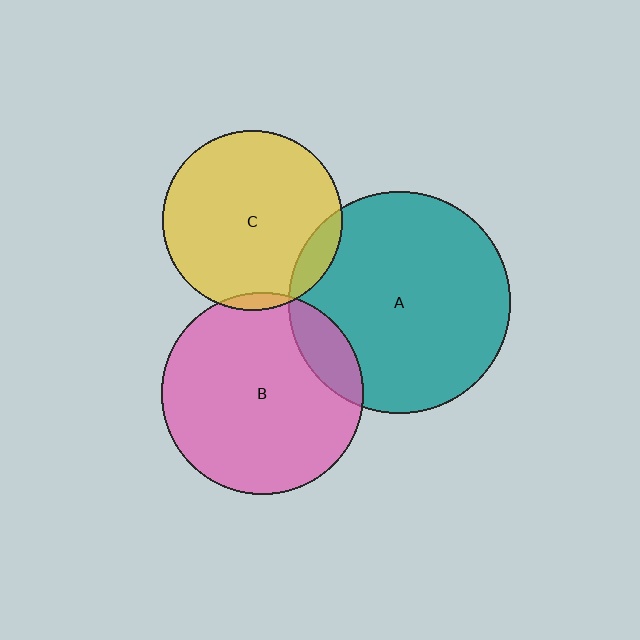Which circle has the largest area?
Circle A (teal).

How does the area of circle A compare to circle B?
Approximately 1.2 times.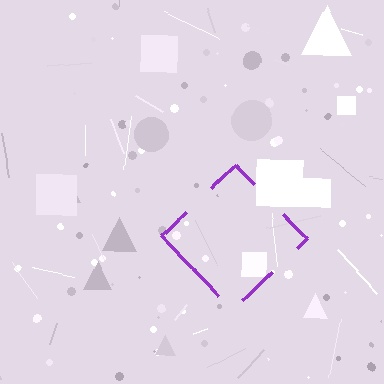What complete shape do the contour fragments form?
The contour fragments form a diamond.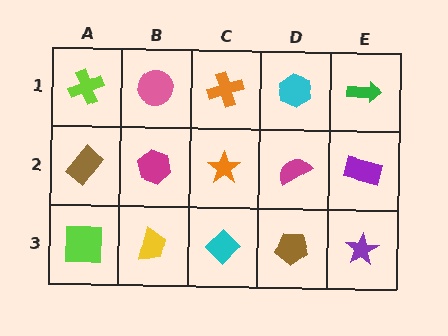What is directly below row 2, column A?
A lime square.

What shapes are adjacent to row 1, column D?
A magenta semicircle (row 2, column D), an orange cross (row 1, column C), a green arrow (row 1, column E).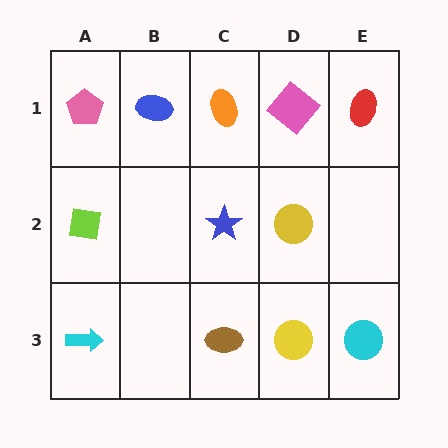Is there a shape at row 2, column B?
No, that cell is empty.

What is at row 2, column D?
A yellow circle.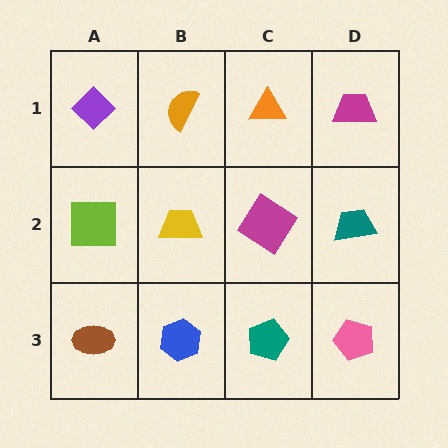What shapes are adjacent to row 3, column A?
A lime square (row 2, column A), a blue hexagon (row 3, column B).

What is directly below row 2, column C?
A teal pentagon.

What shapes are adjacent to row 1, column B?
A yellow trapezoid (row 2, column B), a purple diamond (row 1, column A), an orange triangle (row 1, column C).